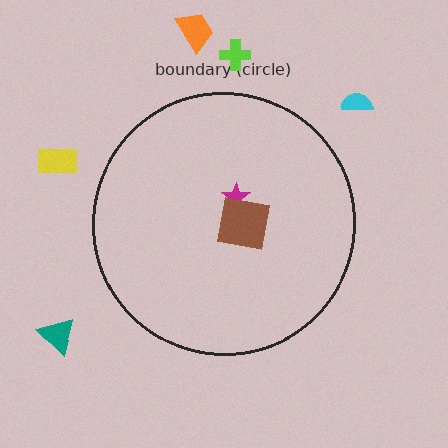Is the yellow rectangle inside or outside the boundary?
Outside.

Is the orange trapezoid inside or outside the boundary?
Outside.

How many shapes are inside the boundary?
2 inside, 5 outside.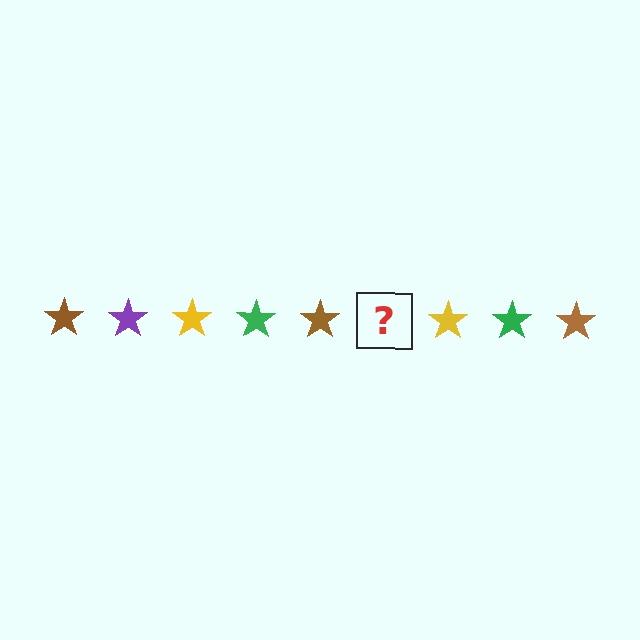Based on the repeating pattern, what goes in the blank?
The blank should be a purple star.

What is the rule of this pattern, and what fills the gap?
The rule is that the pattern cycles through brown, purple, yellow, green stars. The gap should be filled with a purple star.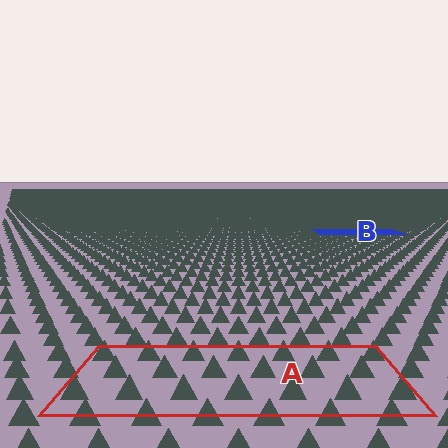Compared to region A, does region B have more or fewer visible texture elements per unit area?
Region B has more texture elements per unit area — they are packed more densely because it is farther away.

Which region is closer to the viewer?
Region A is closer. The texture elements there are larger and more spread out.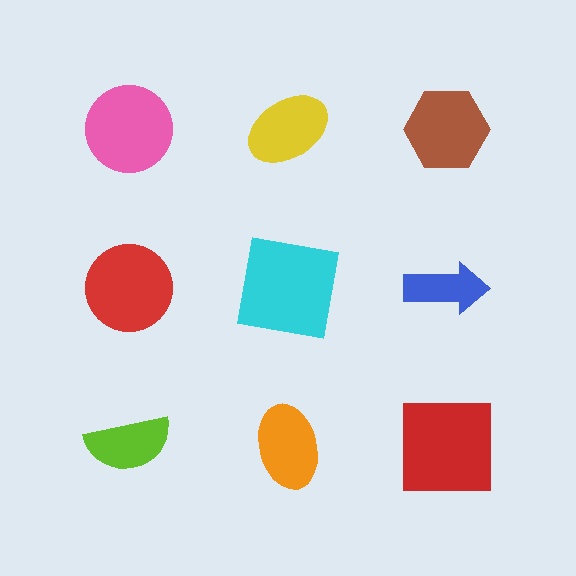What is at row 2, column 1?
A red circle.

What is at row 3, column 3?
A red square.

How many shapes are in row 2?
3 shapes.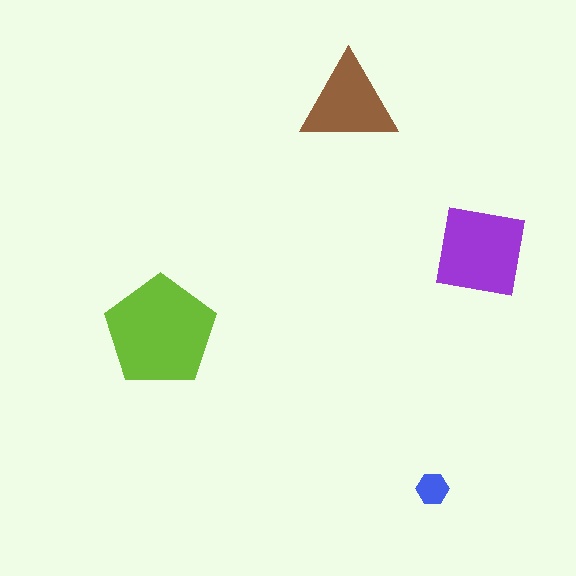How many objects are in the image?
There are 4 objects in the image.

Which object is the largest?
The lime pentagon.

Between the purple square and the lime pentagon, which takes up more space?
The lime pentagon.